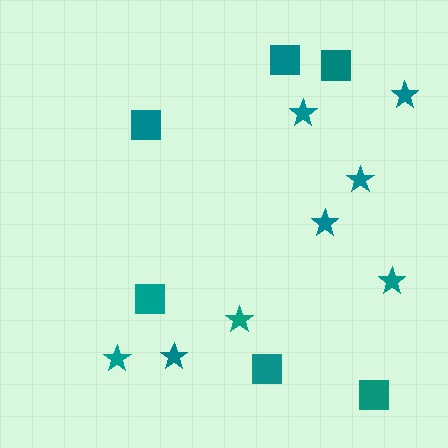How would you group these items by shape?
There are 2 groups: one group of squares (6) and one group of stars (8).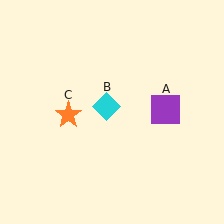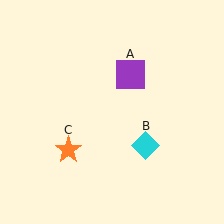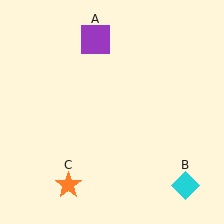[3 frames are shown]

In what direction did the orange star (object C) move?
The orange star (object C) moved down.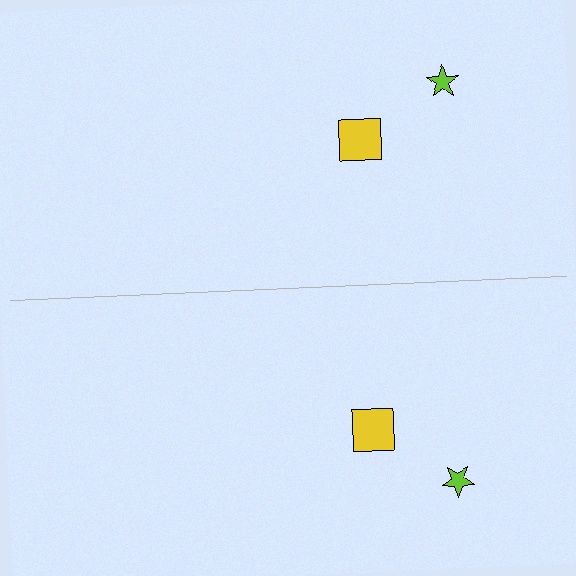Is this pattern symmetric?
Yes, this pattern has bilateral (reflection) symmetry.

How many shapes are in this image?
There are 4 shapes in this image.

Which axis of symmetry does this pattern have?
The pattern has a horizontal axis of symmetry running through the center of the image.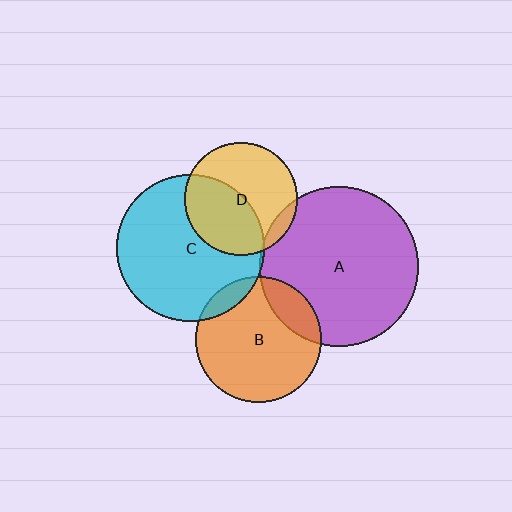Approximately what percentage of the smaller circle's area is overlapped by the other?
Approximately 10%.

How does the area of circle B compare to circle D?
Approximately 1.2 times.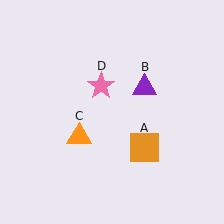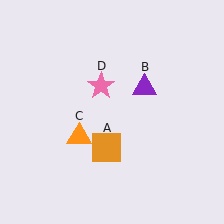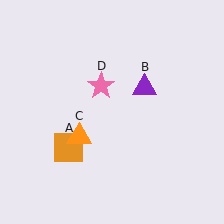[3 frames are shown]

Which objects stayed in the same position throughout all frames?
Purple triangle (object B) and orange triangle (object C) and pink star (object D) remained stationary.